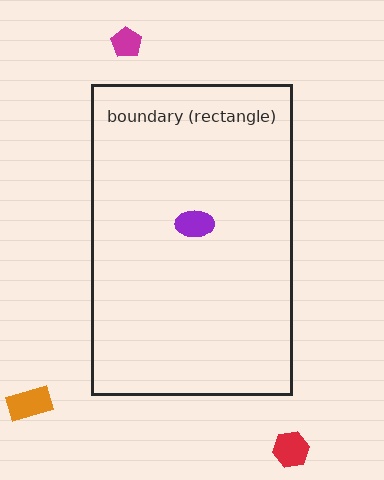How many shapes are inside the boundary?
1 inside, 3 outside.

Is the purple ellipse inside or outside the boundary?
Inside.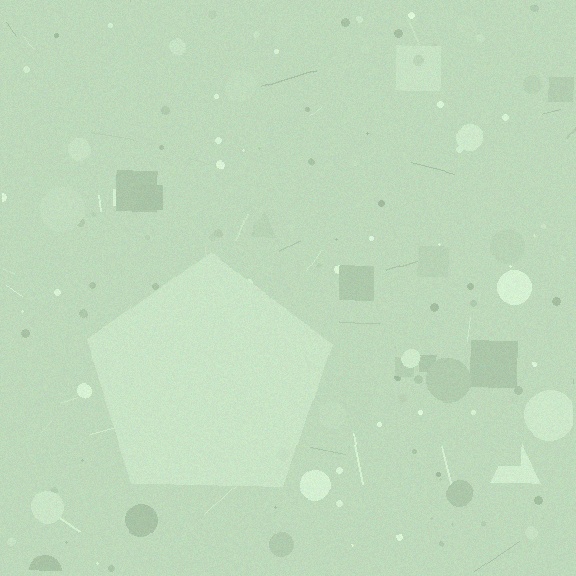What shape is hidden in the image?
A pentagon is hidden in the image.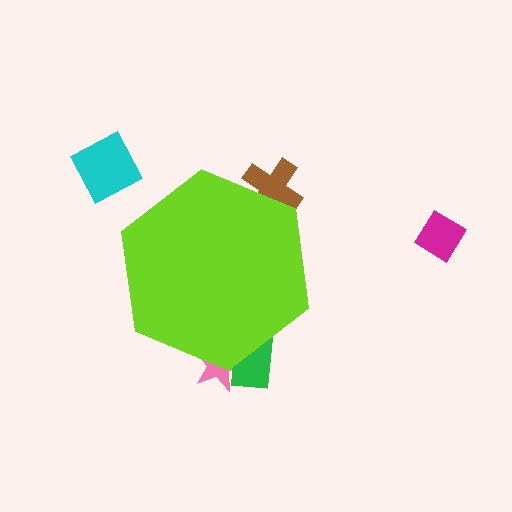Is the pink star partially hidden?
Yes, the pink star is partially hidden behind the lime hexagon.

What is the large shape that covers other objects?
A lime hexagon.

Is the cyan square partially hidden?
No, the cyan square is fully visible.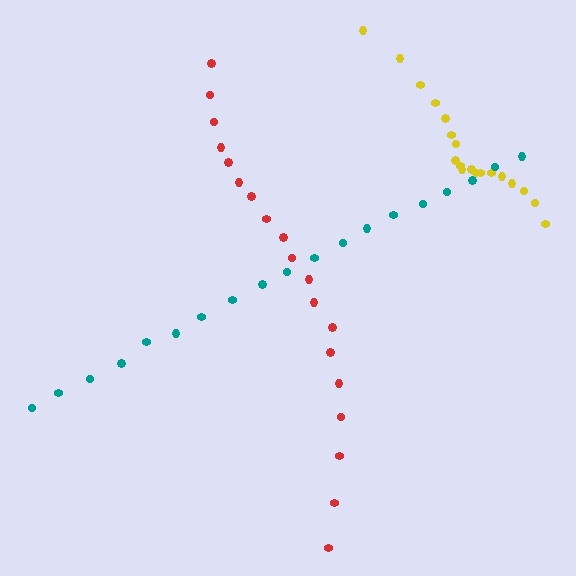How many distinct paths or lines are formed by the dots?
There are 3 distinct paths.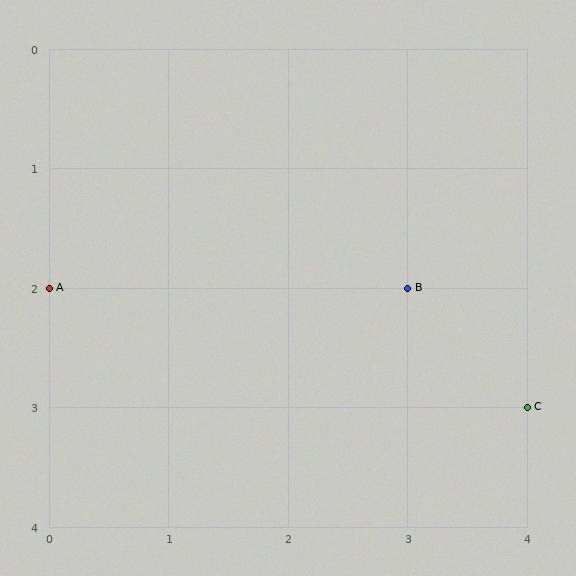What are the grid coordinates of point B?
Point B is at grid coordinates (3, 2).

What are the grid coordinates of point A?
Point A is at grid coordinates (0, 2).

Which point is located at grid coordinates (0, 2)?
Point A is at (0, 2).